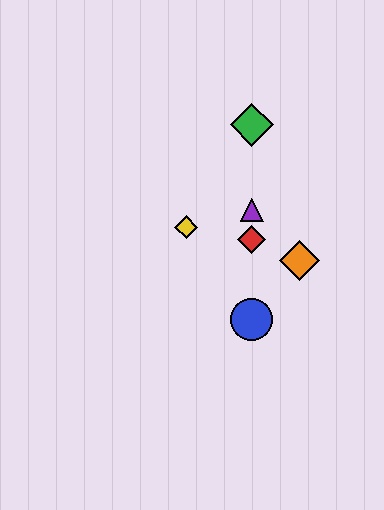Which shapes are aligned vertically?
The red diamond, the blue circle, the green diamond, the purple triangle are aligned vertically.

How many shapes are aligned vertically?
4 shapes (the red diamond, the blue circle, the green diamond, the purple triangle) are aligned vertically.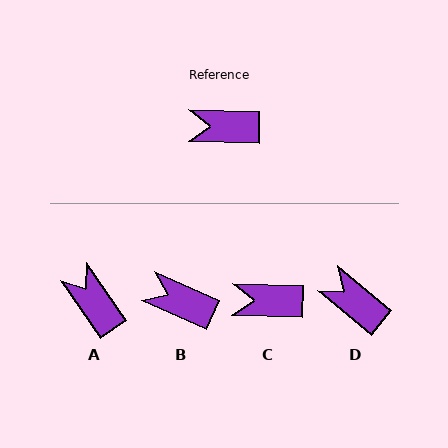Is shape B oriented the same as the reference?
No, it is off by about 23 degrees.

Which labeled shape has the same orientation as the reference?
C.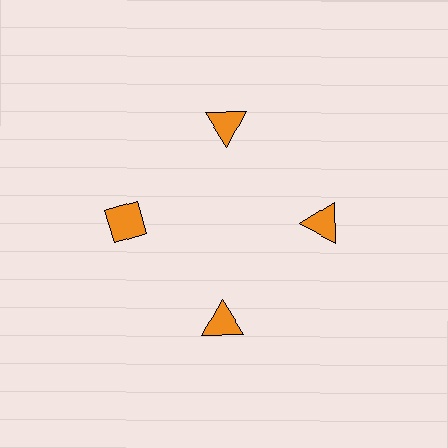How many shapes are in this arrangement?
There are 4 shapes arranged in a ring pattern.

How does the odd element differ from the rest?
It has a different shape: diamond instead of triangle.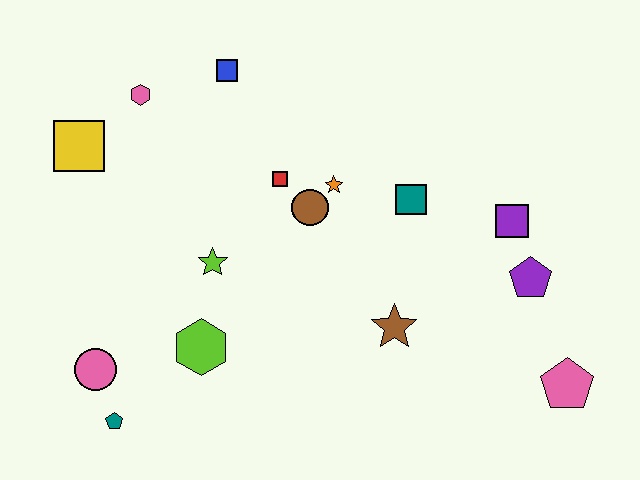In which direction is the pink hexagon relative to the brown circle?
The pink hexagon is to the left of the brown circle.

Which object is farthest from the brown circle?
The pink pentagon is farthest from the brown circle.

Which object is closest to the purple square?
The purple pentagon is closest to the purple square.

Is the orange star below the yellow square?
Yes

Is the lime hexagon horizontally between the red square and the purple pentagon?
No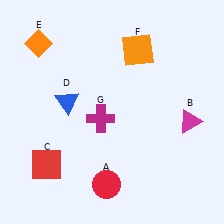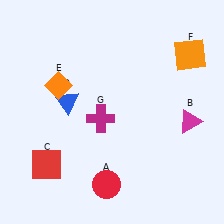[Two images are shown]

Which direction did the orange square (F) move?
The orange square (F) moved right.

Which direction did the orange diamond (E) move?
The orange diamond (E) moved down.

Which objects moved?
The objects that moved are: the orange diamond (E), the orange square (F).